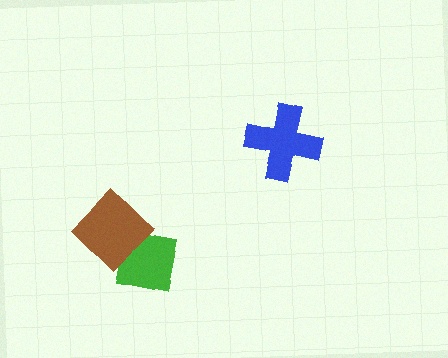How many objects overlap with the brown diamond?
1 object overlaps with the brown diamond.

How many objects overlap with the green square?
1 object overlaps with the green square.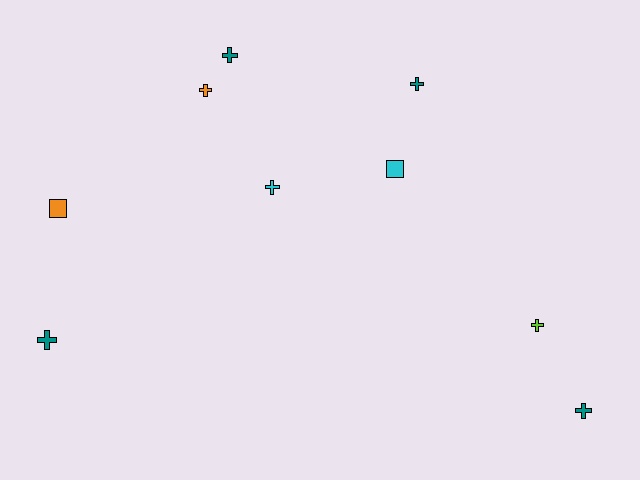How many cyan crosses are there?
There is 1 cyan cross.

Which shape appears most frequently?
Cross, with 7 objects.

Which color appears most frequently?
Teal, with 4 objects.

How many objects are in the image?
There are 9 objects.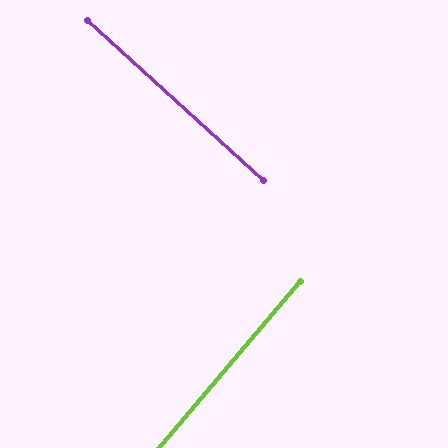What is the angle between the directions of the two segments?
Approximately 88 degrees.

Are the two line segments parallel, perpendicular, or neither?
Perpendicular — they meet at approximately 88°.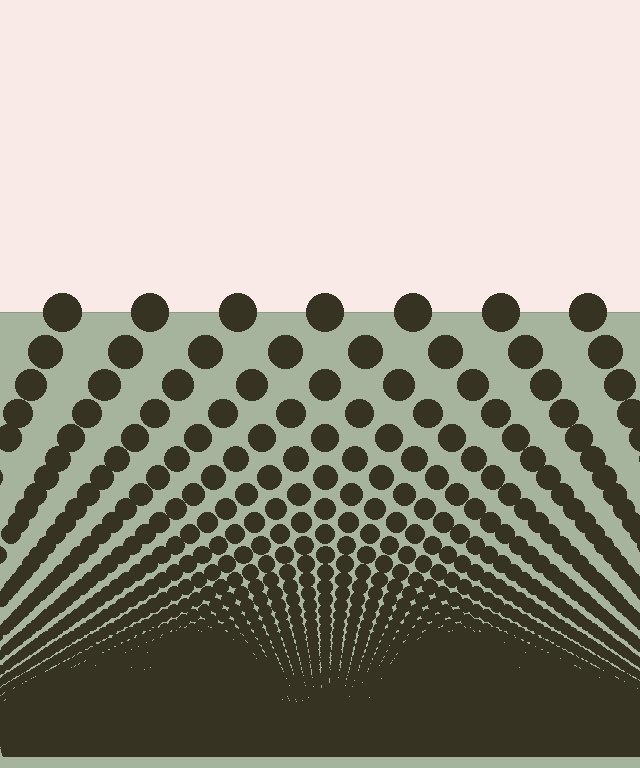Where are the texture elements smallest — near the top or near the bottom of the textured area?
Near the bottom.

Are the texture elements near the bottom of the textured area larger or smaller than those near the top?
Smaller. The gradient is inverted — elements near the bottom are smaller and denser.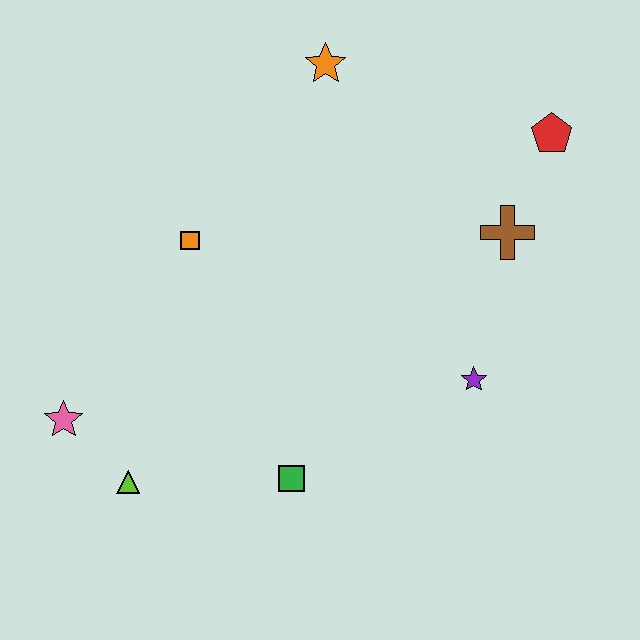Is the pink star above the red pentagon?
No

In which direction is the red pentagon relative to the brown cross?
The red pentagon is above the brown cross.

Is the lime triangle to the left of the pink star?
No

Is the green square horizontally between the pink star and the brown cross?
Yes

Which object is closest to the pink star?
The lime triangle is closest to the pink star.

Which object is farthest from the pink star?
The red pentagon is farthest from the pink star.